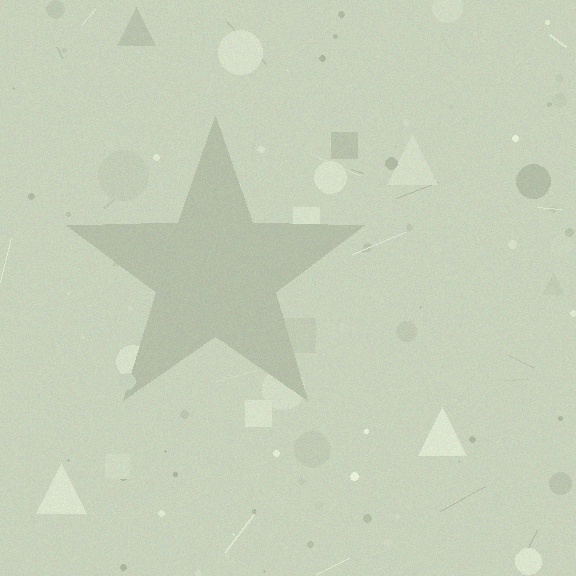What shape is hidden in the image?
A star is hidden in the image.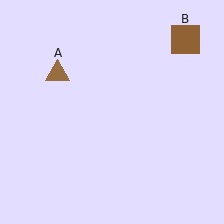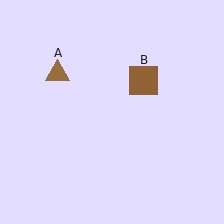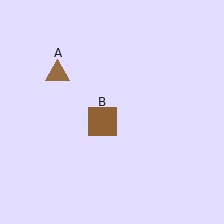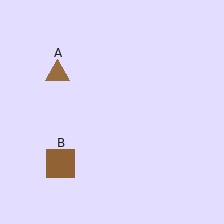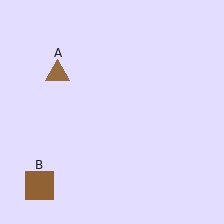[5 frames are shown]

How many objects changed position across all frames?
1 object changed position: brown square (object B).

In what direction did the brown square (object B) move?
The brown square (object B) moved down and to the left.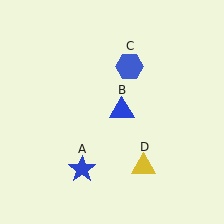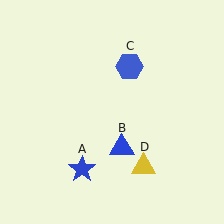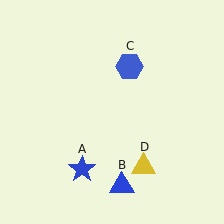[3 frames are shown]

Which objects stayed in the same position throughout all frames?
Blue star (object A) and blue hexagon (object C) and yellow triangle (object D) remained stationary.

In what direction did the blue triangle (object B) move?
The blue triangle (object B) moved down.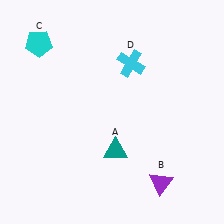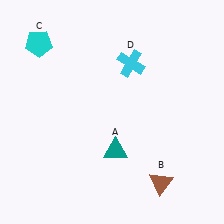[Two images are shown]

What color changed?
The triangle (B) changed from purple in Image 1 to brown in Image 2.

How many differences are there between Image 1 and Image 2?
There is 1 difference between the two images.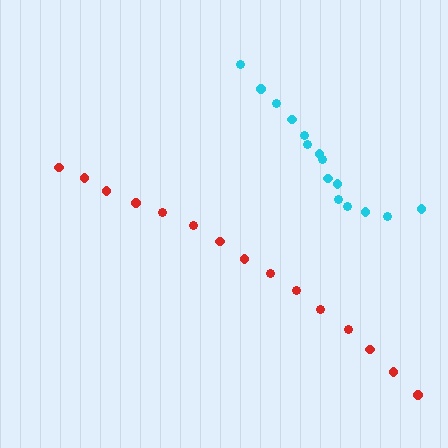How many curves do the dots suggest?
There are 2 distinct paths.